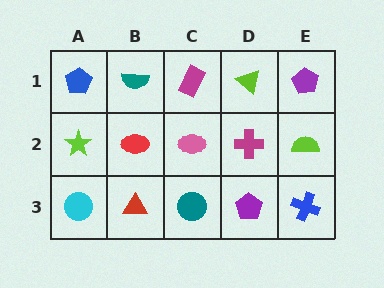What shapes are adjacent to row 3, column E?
A lime semicircle (row 2, column E), a purple pentagon (row 3, column D).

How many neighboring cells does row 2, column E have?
3.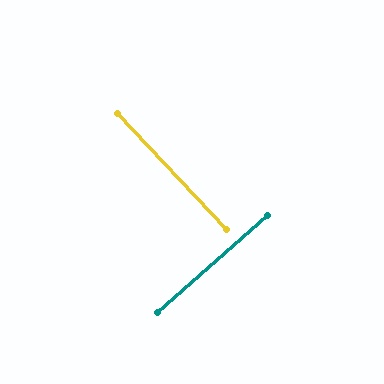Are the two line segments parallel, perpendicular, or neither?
Perpendicular — they meet at approximately 88°.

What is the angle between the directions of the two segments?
Approximately 88 degrees.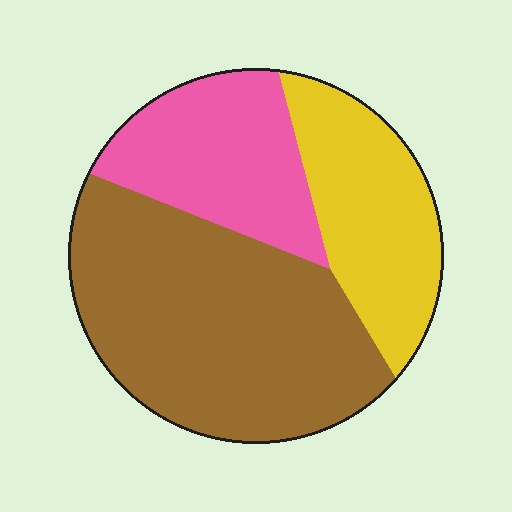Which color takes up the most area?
Brown, at roughly 50%.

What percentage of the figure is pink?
Pink takes up about one quarter (1/4) of the figure.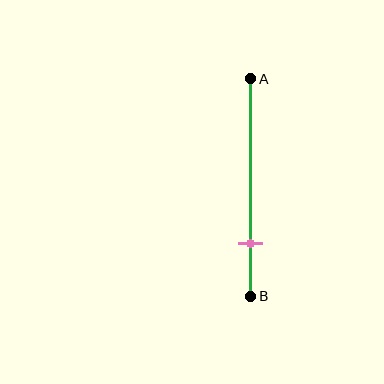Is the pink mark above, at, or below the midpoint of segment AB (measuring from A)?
The pink mark is below the midpoint of segment AB.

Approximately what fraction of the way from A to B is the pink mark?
The pink mark is approximately 75% of the way from A to B.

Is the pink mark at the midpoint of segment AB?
No, the mark is at about 75% from A, not at the 50% midpoint.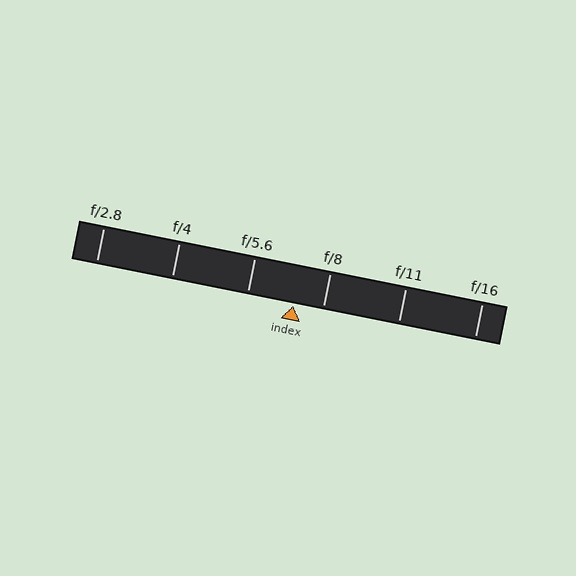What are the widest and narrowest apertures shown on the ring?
The widest aperture shown is f/2.8 and the narrowest is f/16.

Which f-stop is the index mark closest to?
The index mark is closest to f/8.